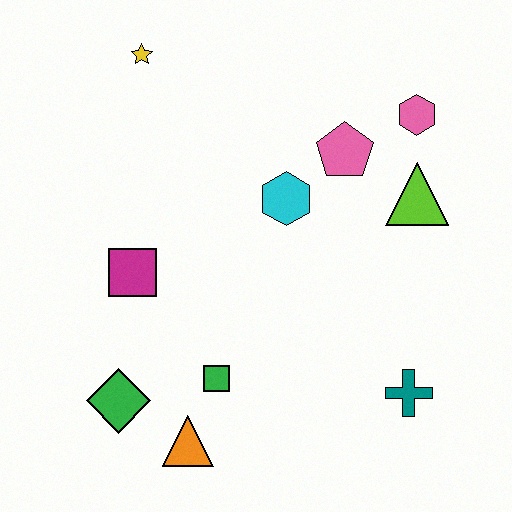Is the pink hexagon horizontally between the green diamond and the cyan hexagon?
No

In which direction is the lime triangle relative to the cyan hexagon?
The lime triangle is to the right of the cyan hexagon.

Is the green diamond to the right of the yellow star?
No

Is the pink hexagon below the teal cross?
No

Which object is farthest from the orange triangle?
The pink hexagon is farthest from the orange triangle.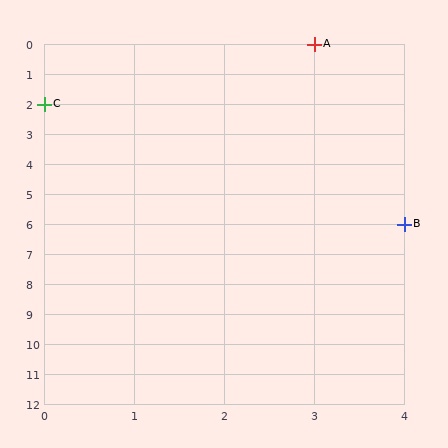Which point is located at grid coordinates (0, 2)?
Point C is at (0, 2).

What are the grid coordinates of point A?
Point A is at grid coordinates (3, 0).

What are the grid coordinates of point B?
Point B is at grid coordinates (4, 6).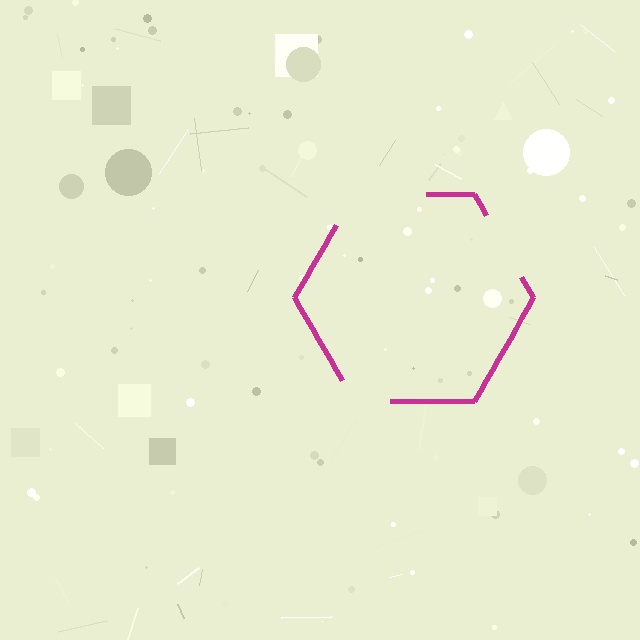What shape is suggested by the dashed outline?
The dashed outline suggests a hexagon.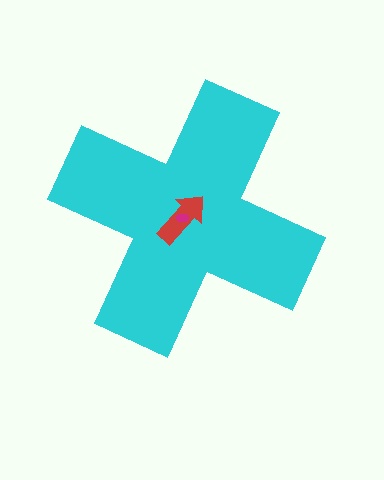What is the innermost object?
The magenta ellipse.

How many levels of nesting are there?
3.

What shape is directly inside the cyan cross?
The red arrow.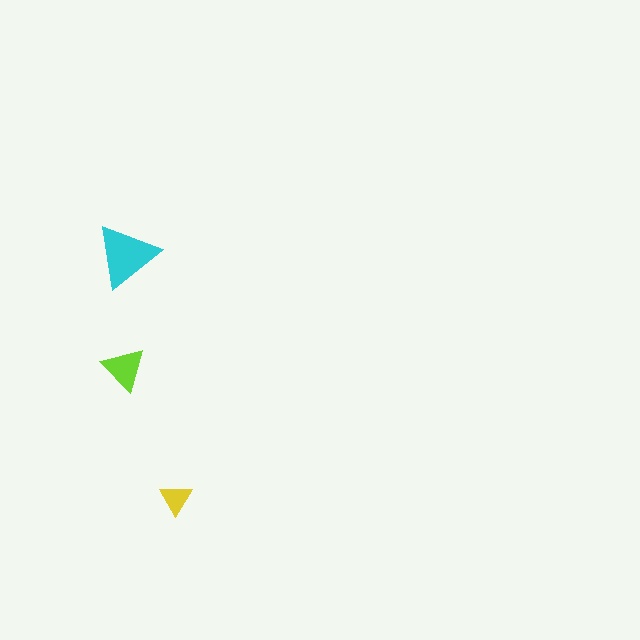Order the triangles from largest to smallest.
the cyan one, the lime one, the yellow one.